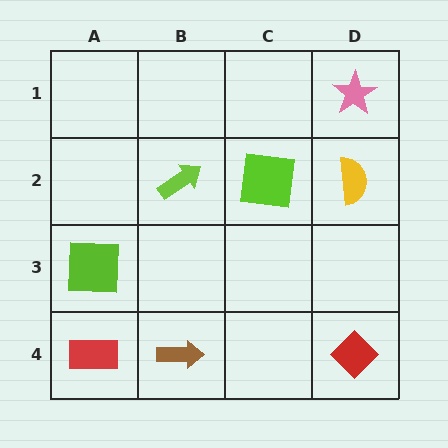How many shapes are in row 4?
3 shapes.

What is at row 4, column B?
A brown arrow.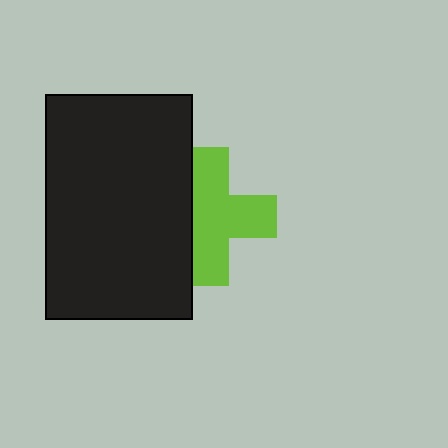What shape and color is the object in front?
The object in front is a black rectangle.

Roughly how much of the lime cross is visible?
Most of it is visible (roughly 69%).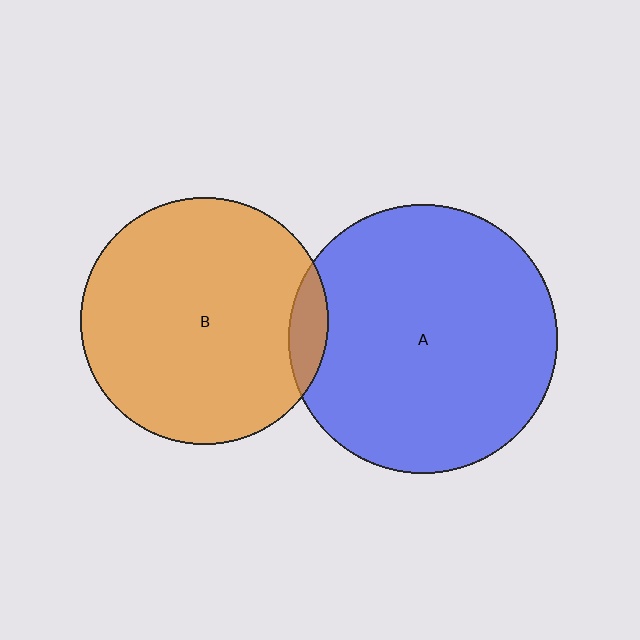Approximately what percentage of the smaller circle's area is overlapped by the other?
Approximately 10%.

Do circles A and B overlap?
Yes.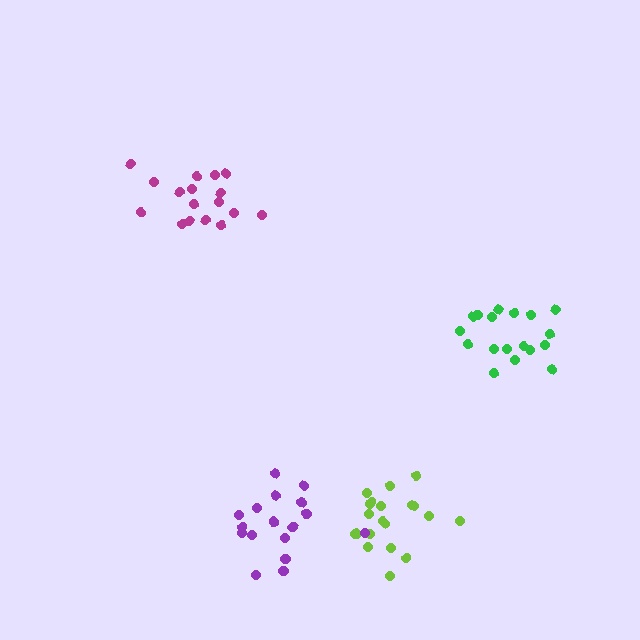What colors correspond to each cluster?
The clusters are colored: lime, purple, magenta, green.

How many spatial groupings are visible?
There are 4 spatial groupings.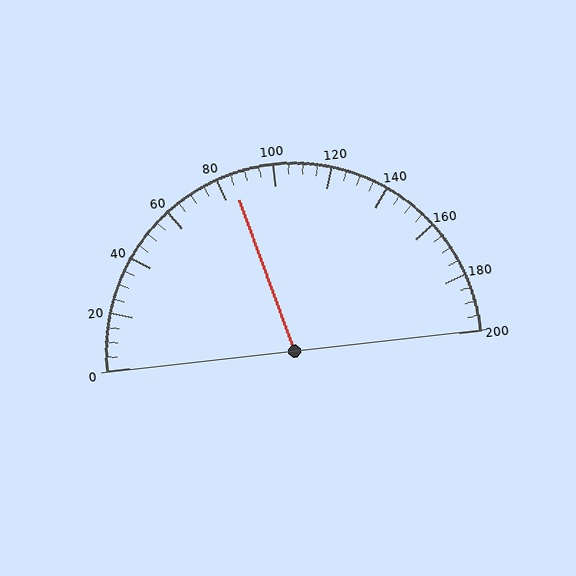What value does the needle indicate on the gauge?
The needle indicates approximately 85.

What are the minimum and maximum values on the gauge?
The gauge ranges from 0 to 200.